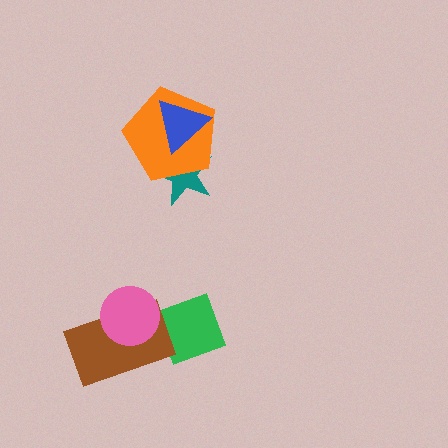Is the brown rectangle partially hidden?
Yes, it is partially covered by another shape.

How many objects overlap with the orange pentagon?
2 objects overlap with the orange pentagon.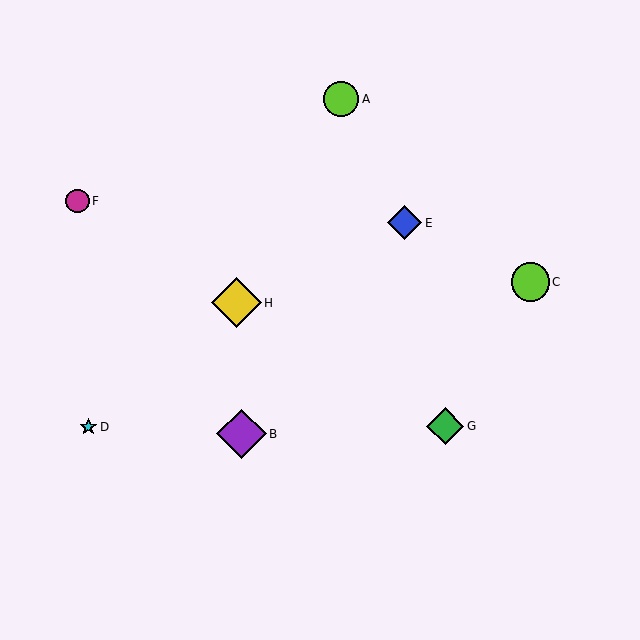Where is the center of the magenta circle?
The center of the magenta circle is at (78, 201).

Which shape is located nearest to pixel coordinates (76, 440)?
The cyan star (labeled D) at (88, 427) is nearest to that location.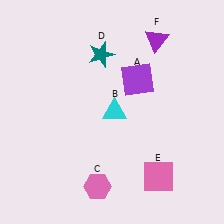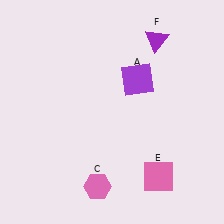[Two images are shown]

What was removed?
The cyan triangle (B), the teal star (D) were removed in Image 2.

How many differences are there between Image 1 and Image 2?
There are 2 differences between the two images.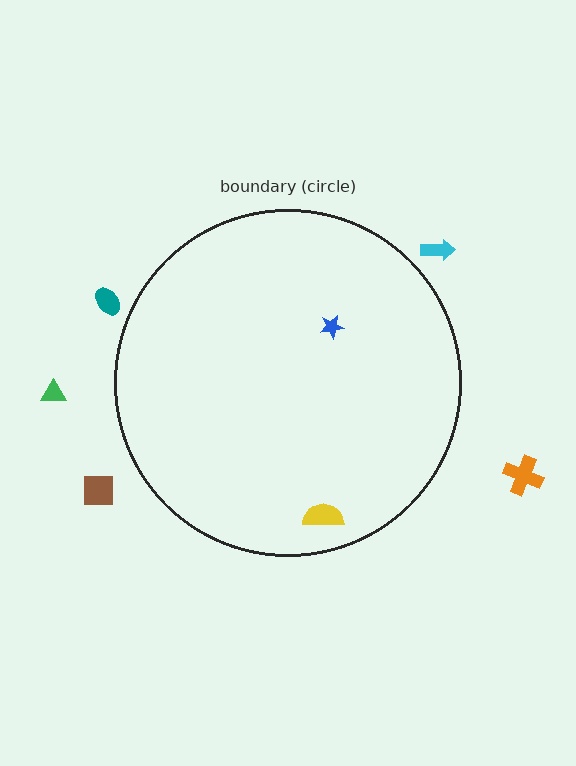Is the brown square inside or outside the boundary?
Outside.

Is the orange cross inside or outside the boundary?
Outside.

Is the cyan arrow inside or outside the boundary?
Outside.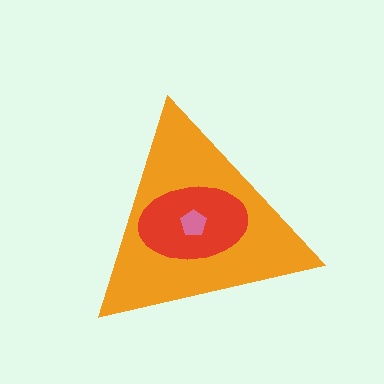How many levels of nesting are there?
3.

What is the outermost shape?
The orange triangle.